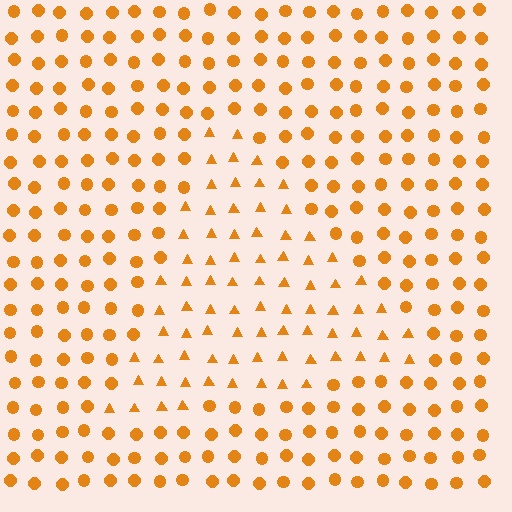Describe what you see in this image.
The image is filled with small orange elements arranged in a uniform grid. A triangle-shaped region contains triangles, while the surrounding area contains circles. The boundary is defined purely by the change in element shape.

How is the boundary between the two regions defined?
The boundary is defined by a change in element shape: triangles inside vs. circles outside. All elements share the same color and spacing.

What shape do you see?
I see a triangle.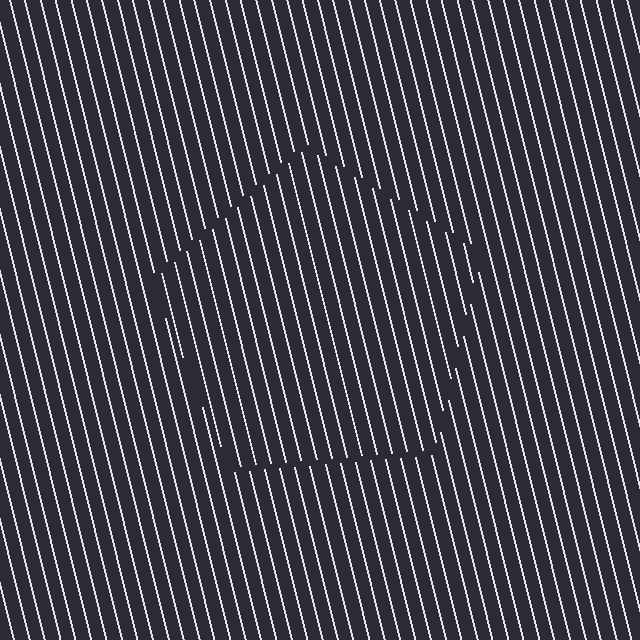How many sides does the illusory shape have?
5 sides — the line-ends trace a pentagon.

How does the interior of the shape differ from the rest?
The interior of the shape contains the same grating, shifted by half a period — the contour is defined by the phase discontinuity where line-ends from the inner and outer gratings abut.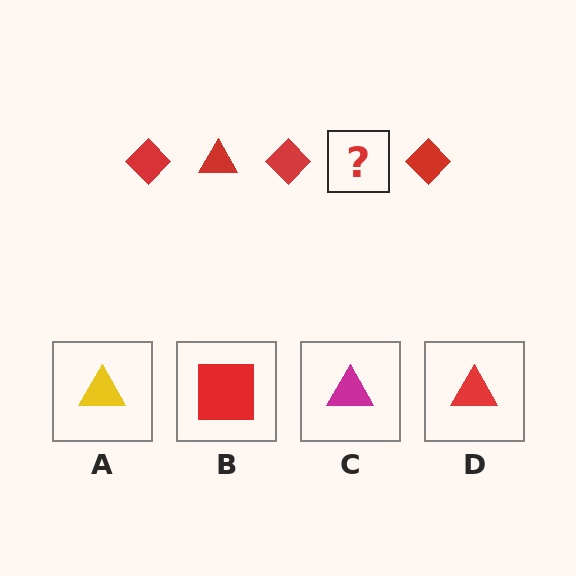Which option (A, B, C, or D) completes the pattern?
D.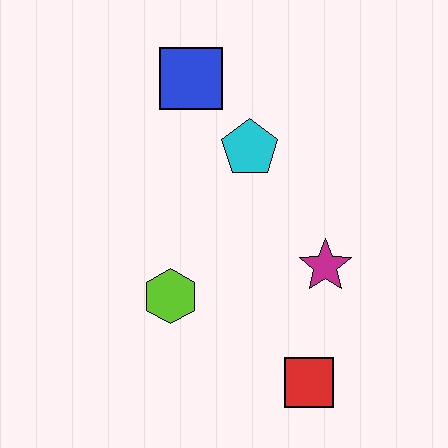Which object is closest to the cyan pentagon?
The blue square is closest to the cyan pentagon.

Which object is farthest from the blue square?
The red square is farthest from the blue square.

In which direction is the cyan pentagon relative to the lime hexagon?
The cyan pentagon is above the lime hexagon.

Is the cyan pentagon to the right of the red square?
No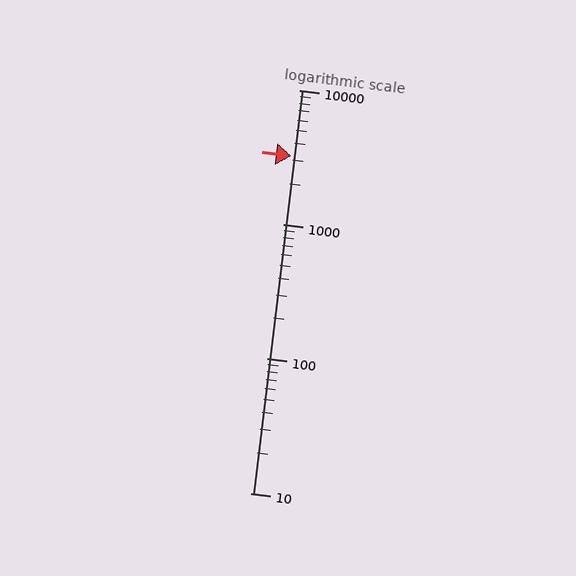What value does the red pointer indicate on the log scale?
The pointer indicates approximately 3200.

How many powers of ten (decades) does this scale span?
The scale spans 3 decades, from 10 to 10000.